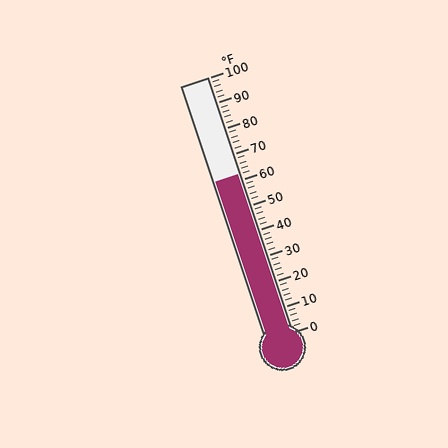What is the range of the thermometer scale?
The thermometer scale ranges from 0°F to 100°F.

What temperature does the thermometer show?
The thermometer shows approximately 62°F.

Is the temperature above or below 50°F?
The temperature is above 50°F.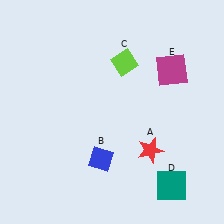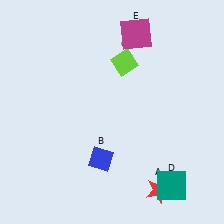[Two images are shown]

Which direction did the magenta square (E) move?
The magenta square (E) moved up.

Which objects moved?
The objects that moved are: the red star (A), the magenta square (E).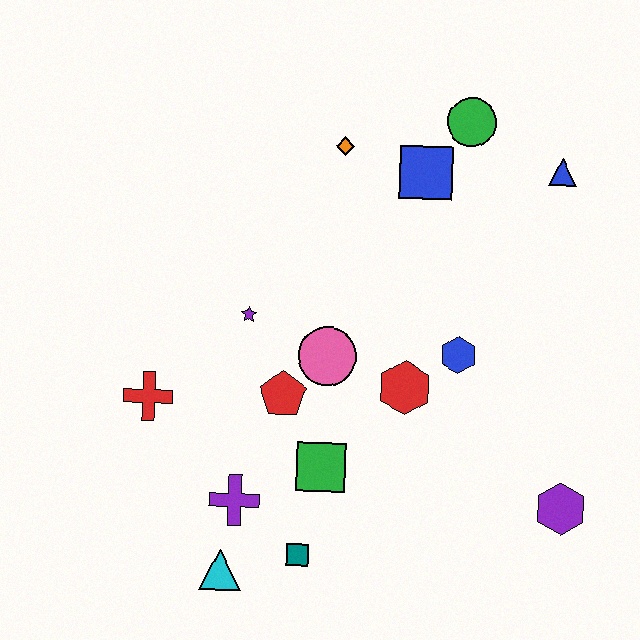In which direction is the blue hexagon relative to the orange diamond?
The blue hexagon is below the orange diamond.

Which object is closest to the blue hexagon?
The red hexagon is closest to the blue hexagon.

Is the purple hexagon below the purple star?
Yes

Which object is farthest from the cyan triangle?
The blue triangle is farthest from the cyan triangle.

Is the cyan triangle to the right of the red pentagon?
No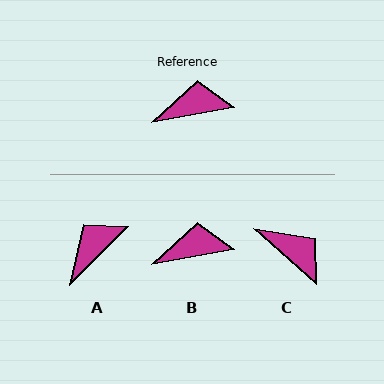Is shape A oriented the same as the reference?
No, it is off by about 35 degrees.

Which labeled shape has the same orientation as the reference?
B.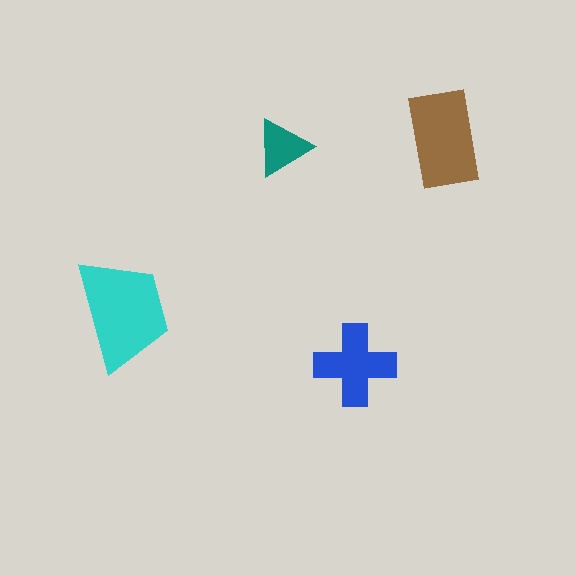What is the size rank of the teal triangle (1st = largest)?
4th.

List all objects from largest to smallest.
The cyan trapezoid, the brown rectangle, the blue cross, the teal triangle.